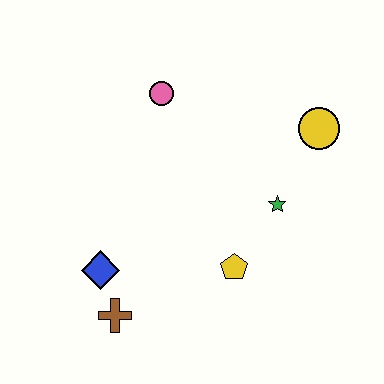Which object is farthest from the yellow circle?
The brown cross is farthest from the yellow circle.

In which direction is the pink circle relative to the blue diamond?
The pink circle is above the blue diamond.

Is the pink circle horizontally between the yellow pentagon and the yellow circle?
No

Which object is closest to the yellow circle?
The green star is closest to the yellow circle.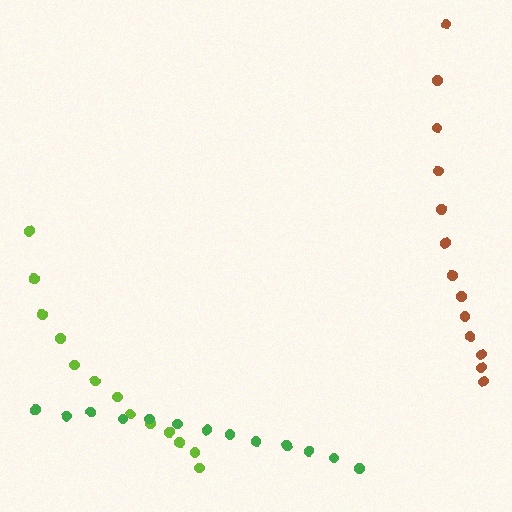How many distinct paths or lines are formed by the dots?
There are 3 distinct paths.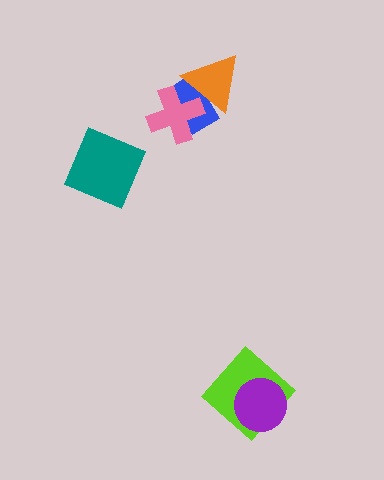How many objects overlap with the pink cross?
2 objects overlap with the pink cross.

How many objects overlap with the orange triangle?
2 objects overlap with the orange triangle.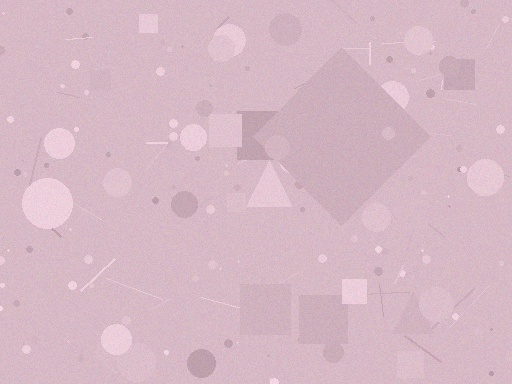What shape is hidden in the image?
A diamond is hidden in the image.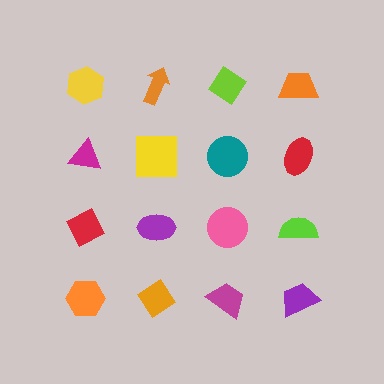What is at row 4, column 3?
A magenta trapezoid.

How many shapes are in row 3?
4 shapes.